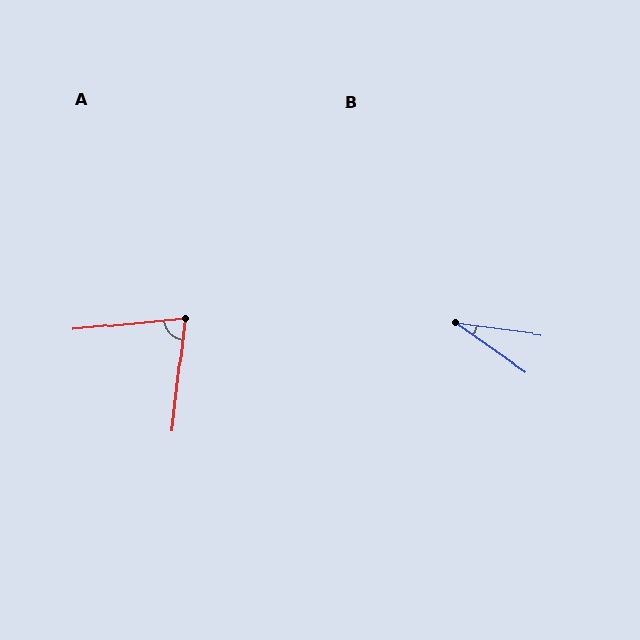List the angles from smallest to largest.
B (27°), A (77°).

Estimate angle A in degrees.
Approximately 77 degrees.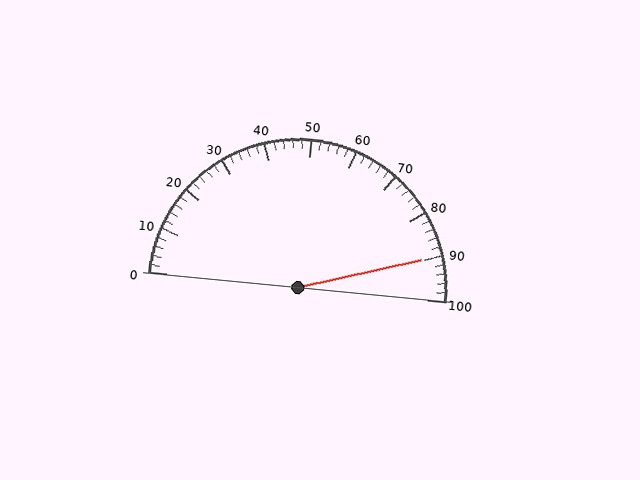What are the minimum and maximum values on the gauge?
The gauge ranges from 0 to 100.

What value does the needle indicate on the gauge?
The needle indicates approximately 90.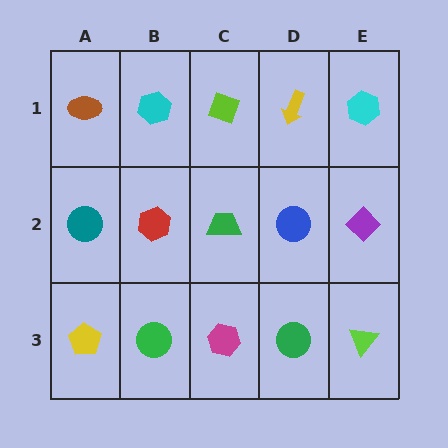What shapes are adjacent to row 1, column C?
A green trapezoid (row 2, column C), a cyan hexagon (row 1, column B), a yellow arrow (row 1, column D).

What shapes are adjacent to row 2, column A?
A brown ellipse (row 1, column A), a yellow pentagon (row 3, column A), a red hexagon (row 2, column B).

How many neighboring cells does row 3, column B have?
3.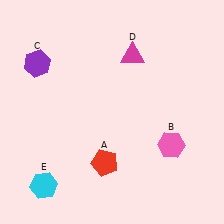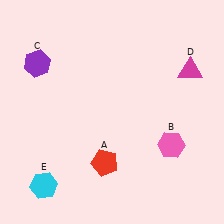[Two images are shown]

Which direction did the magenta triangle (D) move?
The magenta triangle (D) moved right.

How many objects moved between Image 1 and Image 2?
1 object moved between the two images.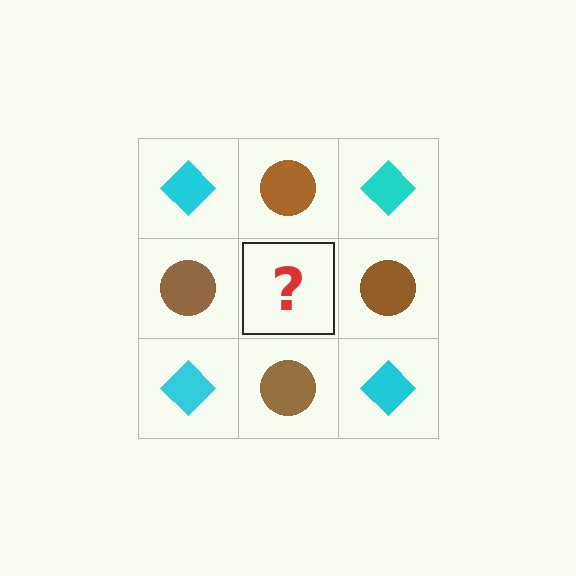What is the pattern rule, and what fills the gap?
The rule is that it alternates cyan diamond and brown circle in a checkerboard pattern. The gap should be filled with a cyan diamond.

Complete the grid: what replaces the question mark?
The question mark should be replaced with a cyan diamond.